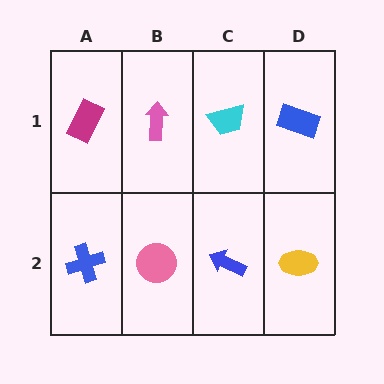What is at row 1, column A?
A magenta rectangle.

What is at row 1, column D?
A blue rectangle.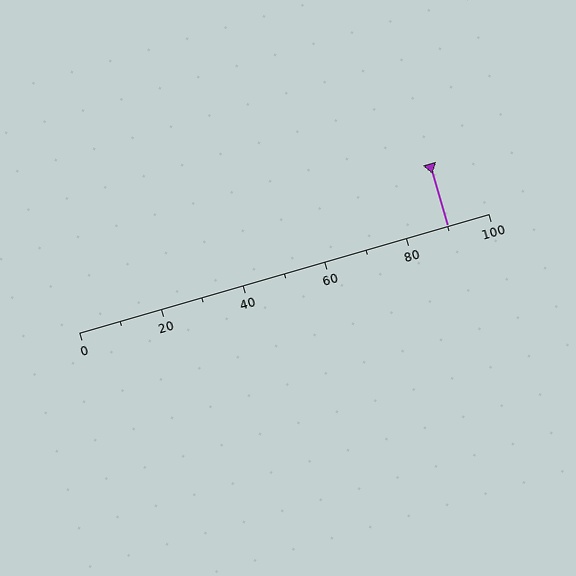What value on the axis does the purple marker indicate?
The marker indicates approximately 90.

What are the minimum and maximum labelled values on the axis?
The axis runs from 0 to 100.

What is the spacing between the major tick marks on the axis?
The major ticks are spaced 20 apart.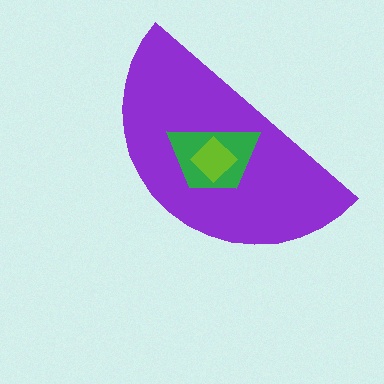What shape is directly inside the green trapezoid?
The lime diamond.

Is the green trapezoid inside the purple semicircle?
Yes.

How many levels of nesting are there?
3.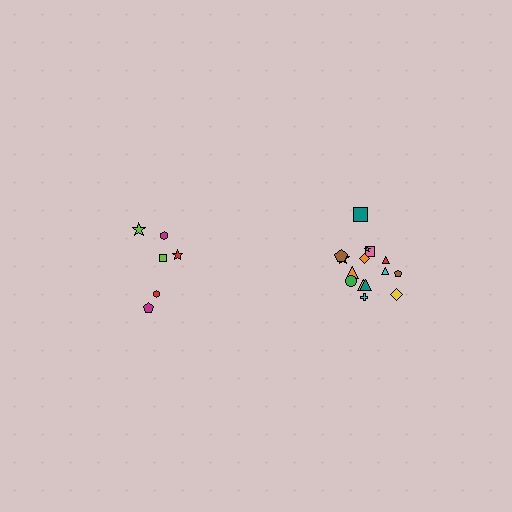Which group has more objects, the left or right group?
The right group.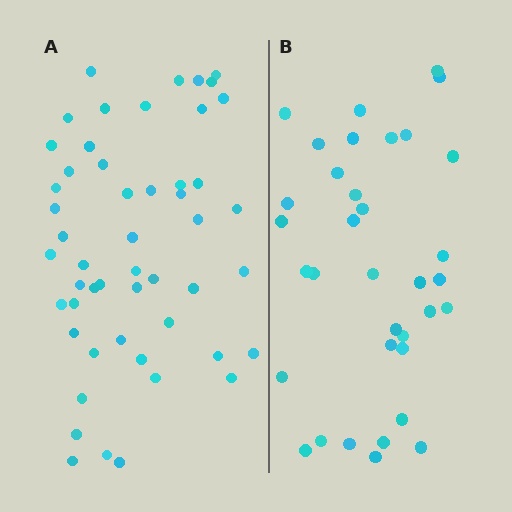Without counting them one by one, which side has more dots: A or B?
Region A (the left region) has more dots.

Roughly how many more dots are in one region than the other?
Region A has approximately 15 more dots than region B.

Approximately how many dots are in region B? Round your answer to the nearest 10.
About 40 dots. (The exact count is 35, which rounds to 40.)